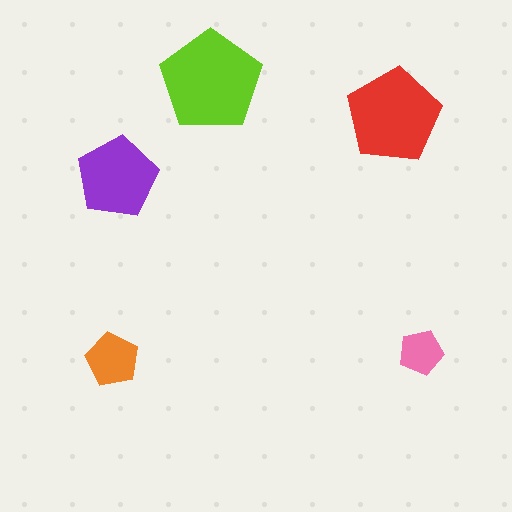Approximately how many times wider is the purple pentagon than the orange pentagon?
About 1.5 times wider.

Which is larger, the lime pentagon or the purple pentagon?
The lime one.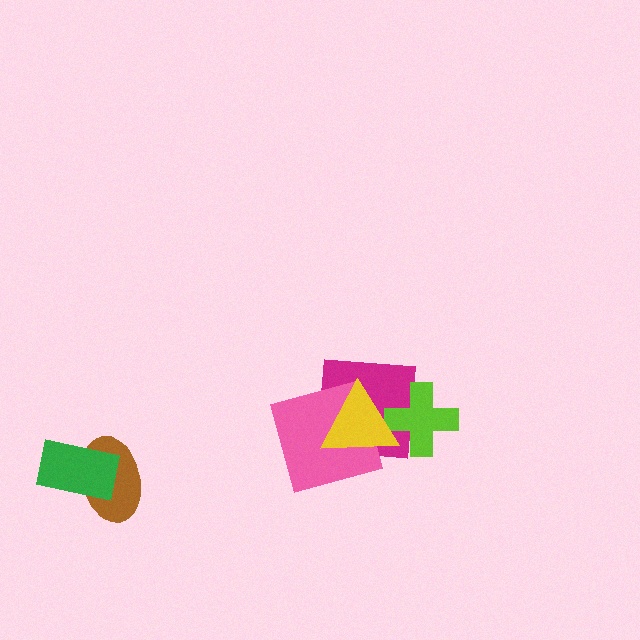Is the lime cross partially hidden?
Yes, it is partially covered by another shape.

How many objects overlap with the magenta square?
3 objects overlap with the magenta square.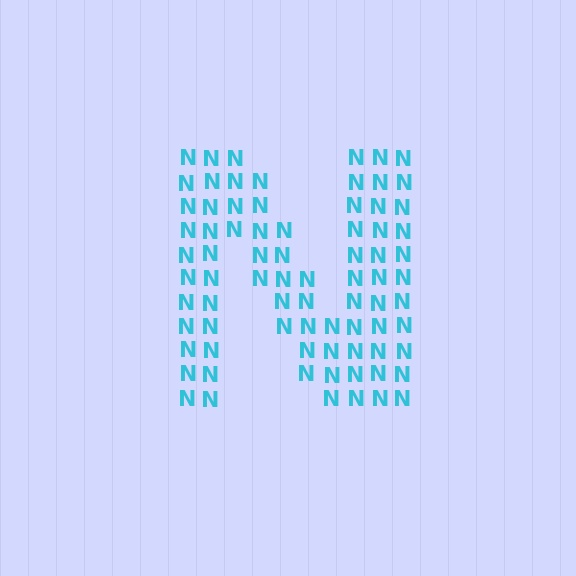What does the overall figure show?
The overall figure shows the letter N.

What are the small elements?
The small elements are letter N's.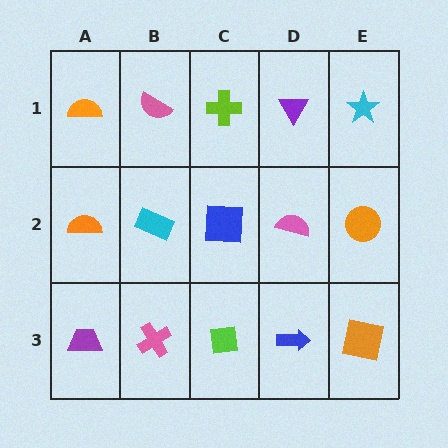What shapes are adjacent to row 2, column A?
An orange semicircle (row 1, column A), a purple trapezoid (row 3, column A), a cyan rectangle (row 2, column B).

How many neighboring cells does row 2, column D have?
4.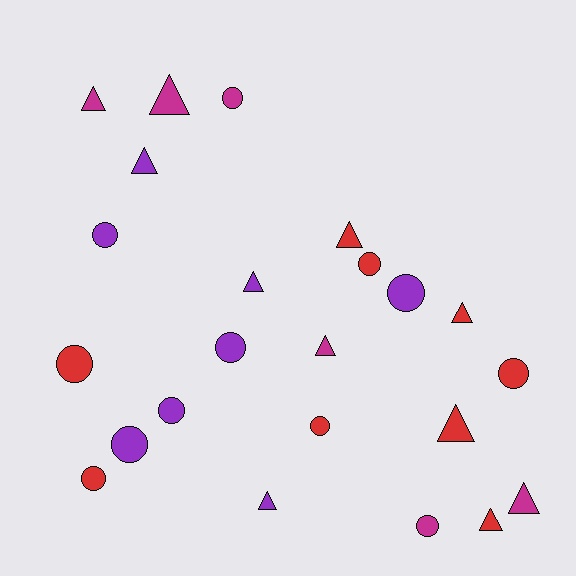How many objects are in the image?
There are 23 objects.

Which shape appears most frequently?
Circle, with 12 objects.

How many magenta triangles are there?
There are 4 magenta triangles.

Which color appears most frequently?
Red, with 9 objects.